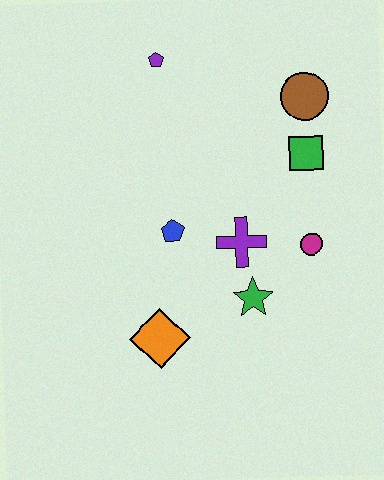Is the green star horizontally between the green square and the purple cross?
Yes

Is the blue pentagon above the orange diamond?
Yes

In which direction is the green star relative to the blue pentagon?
The green star is to the right of the blue pentagon.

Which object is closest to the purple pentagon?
The brown circle is closest to the purple pentagon.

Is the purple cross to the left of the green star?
Yes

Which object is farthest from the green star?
The purple pentagon is farthest from the green star.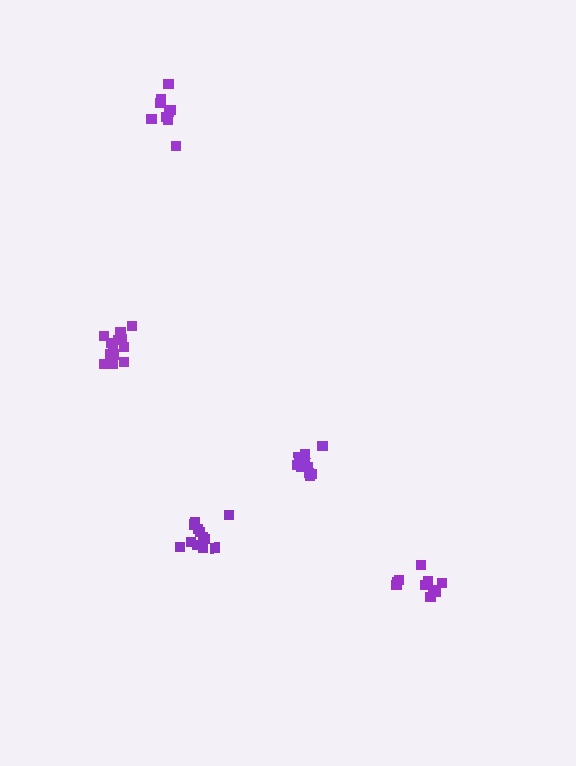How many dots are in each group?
Group 1: 10 dots, Group 2: 10 dots, Group 3: 9 dots, Group 4: 15 dots, Group 5: 12 dots (56 total).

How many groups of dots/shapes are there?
There are 5 groups.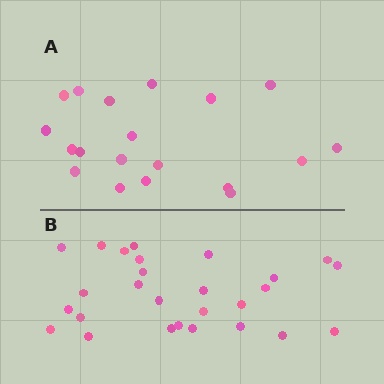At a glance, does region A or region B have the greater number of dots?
Region B (the bottom region) has more dots.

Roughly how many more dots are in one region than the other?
Region B has roughly 8 or so more dots than region A.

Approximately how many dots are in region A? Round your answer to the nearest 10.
About 20 dots. (The exact count is 19, which rounds to 20.)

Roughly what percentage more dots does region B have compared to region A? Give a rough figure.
About 40% more.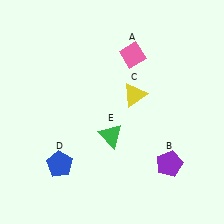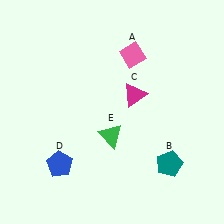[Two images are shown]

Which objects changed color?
B changed from purple to teal. C changed from yellow to magenta.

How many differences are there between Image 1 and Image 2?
There are 2 differences between the two images.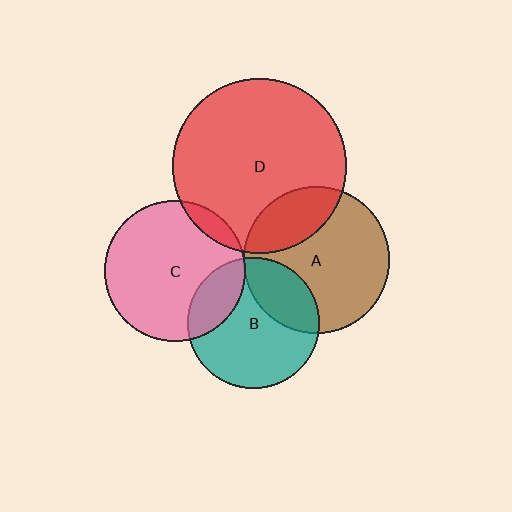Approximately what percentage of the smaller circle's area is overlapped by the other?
Approximately 25%.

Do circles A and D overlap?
Yes.